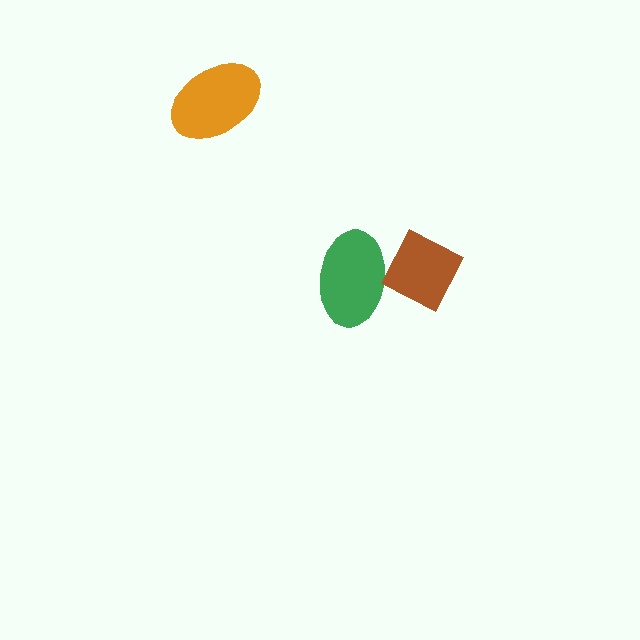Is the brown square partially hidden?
No, no other shape covers it.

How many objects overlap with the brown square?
1 object overlaps with the brown square.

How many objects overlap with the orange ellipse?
0 objects overlap with the orange ellipse.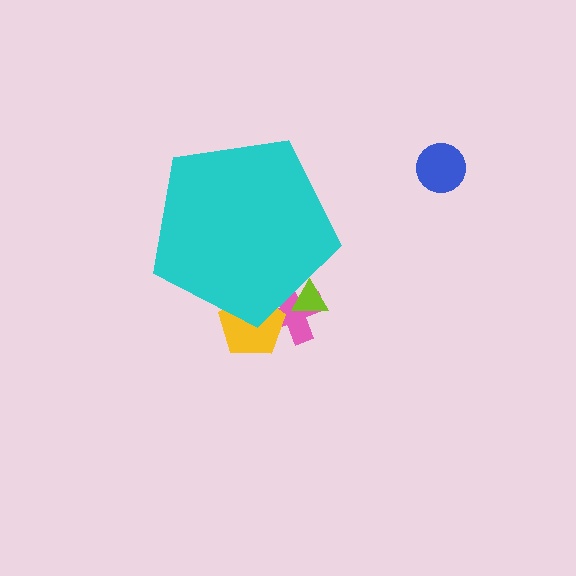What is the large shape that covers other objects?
A cyan pentagon.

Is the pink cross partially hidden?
Yes, the pink cross is partially hidden behind the cyan pentagon.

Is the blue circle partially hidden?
No, the blue circle is fully visible.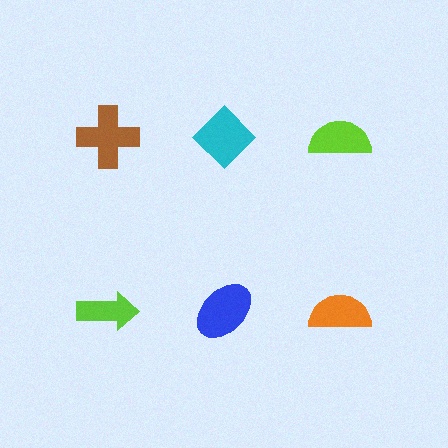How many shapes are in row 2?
3 shapes.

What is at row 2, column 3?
An orange semicircle.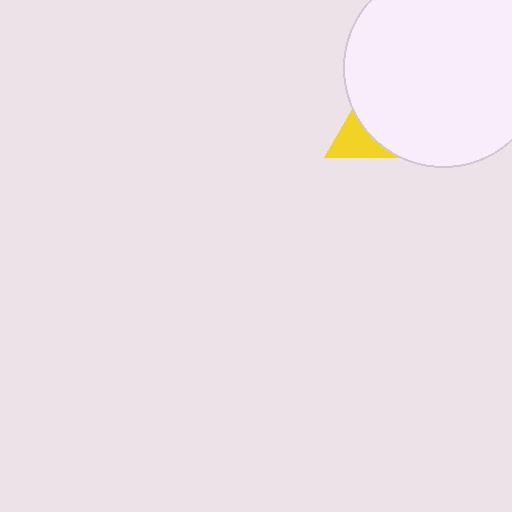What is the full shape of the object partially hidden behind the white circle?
The partially hidden object is a yellow triangle.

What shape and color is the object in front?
The object in front is a white circle.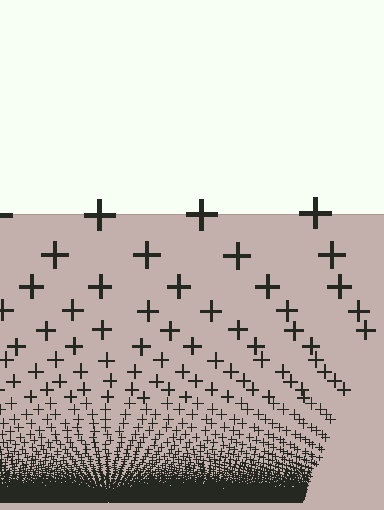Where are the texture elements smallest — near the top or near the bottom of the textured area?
Near the bottom.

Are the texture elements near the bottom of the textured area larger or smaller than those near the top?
Smaller. The gradient is inverted — elements near the bottom are smaller and denser.